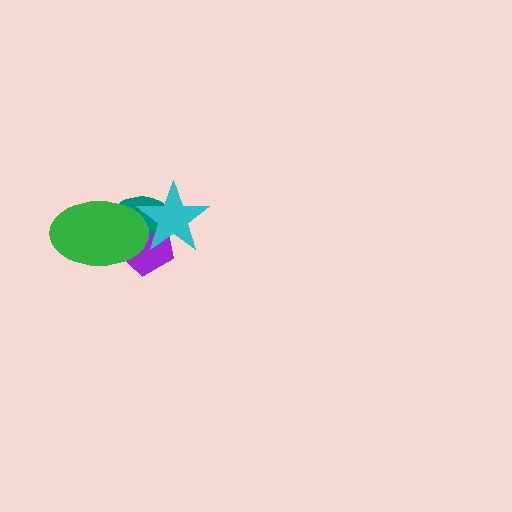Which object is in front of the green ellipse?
The cyan star is in front of the green ellipse.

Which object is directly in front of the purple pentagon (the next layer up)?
The teal ellipse is directly in front of the purple pentagon.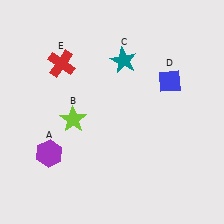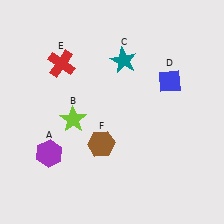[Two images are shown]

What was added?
A brown hexagon (F) was added in Image 2.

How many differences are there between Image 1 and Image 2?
There is 1 difference between the two images.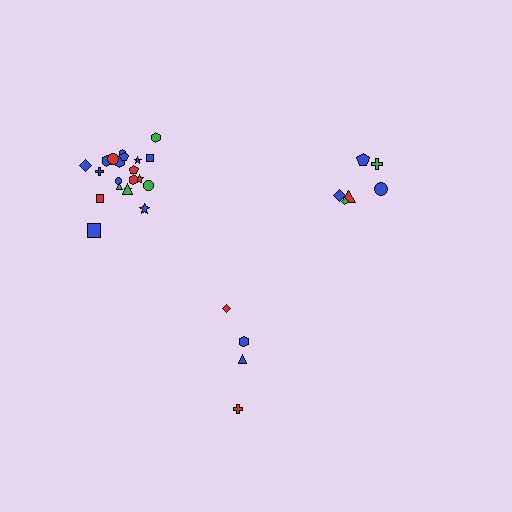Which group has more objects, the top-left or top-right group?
The top-left group.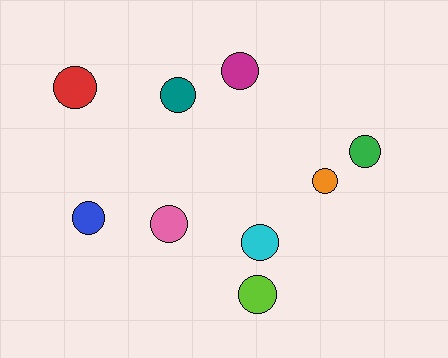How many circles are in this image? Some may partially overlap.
There are 9 circles.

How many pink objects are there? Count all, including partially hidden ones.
There is 1 pink object.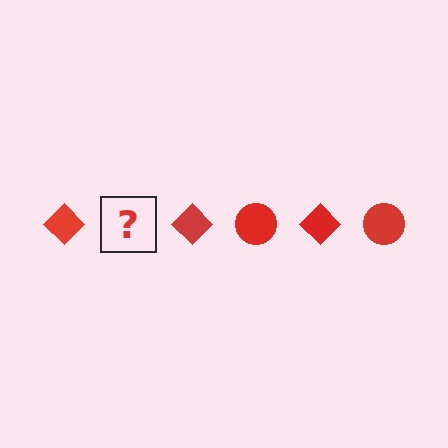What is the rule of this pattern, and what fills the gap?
The rule is that the pattern cycles through diamond, circle shapes in red. The gap should be filled with a red circle.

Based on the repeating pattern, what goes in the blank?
The blank should be a red circle.